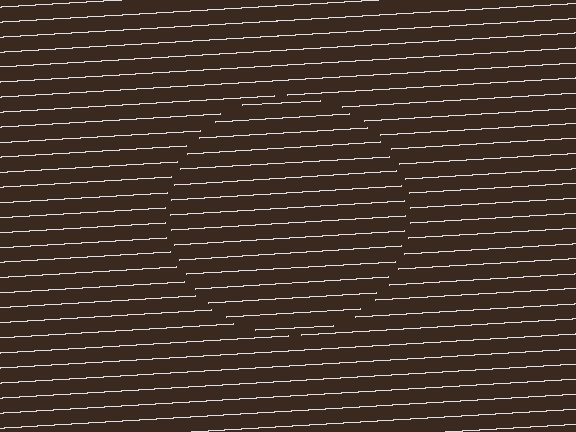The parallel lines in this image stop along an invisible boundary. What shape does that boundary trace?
An illusory circle. The interior of the shape contains the same grating, shifted by half a period — the contour is defined by the phase discontinuity where line-ends from the inner and outer gratings abut.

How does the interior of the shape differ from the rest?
The interior of the shape contains the same grating, shifted by half a period — the contour is defined by the phase discontinuity where line-ends from the inner and outer gratings abut.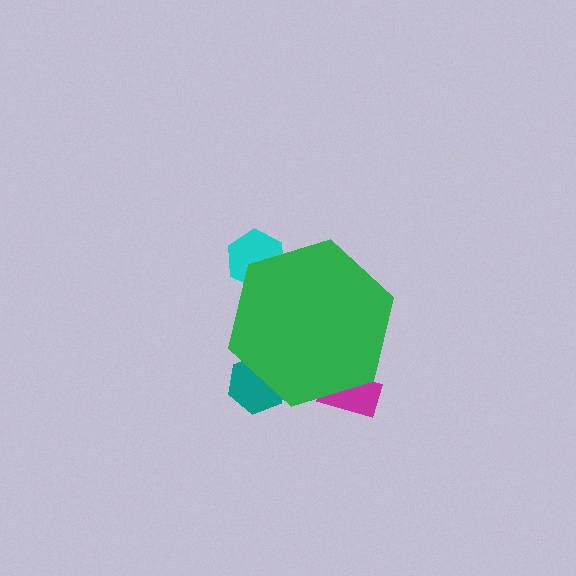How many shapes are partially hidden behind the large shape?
3 shapes are partially hidden.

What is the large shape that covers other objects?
A green hexagon.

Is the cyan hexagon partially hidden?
Yes, the cyan hexagon is partially hidden behind the green hexagon.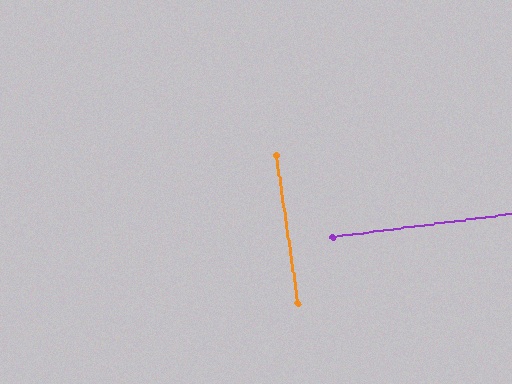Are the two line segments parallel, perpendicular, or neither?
Perpendicular — they meet at approximately 89°.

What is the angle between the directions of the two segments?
Approximately 89 degrees.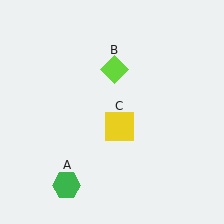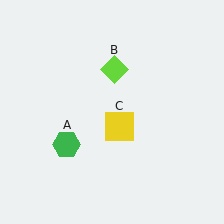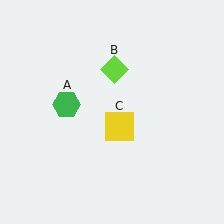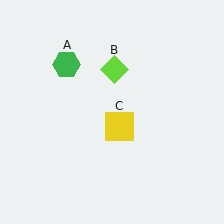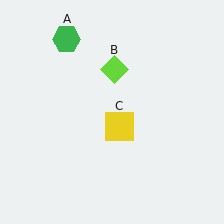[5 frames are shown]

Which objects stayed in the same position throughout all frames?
Lime diamond (object B) and yellow square (object C) remained stationary.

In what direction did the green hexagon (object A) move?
The green hexagon (object A) moved up.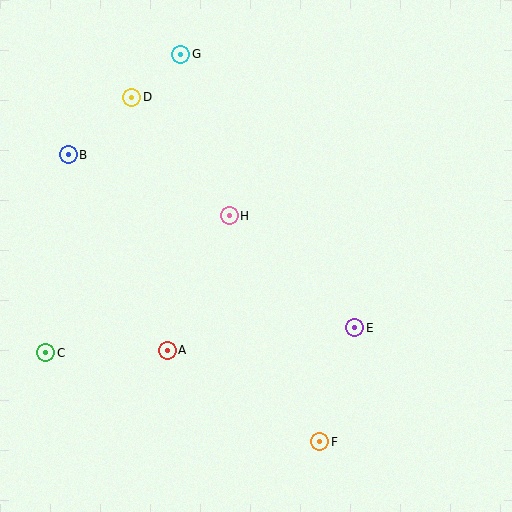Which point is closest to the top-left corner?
Point D is closest to the top-left corner.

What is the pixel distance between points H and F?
The distance between H and F is 244 pixels.